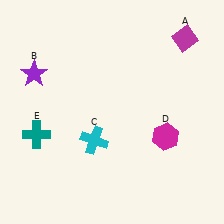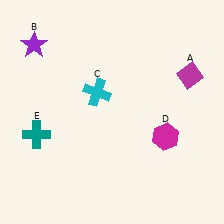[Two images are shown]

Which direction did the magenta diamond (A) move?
The magenta diamond (A) moved down.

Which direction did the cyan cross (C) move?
The cyan cross (C) moved up.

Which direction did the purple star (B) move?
The purple star (B) moved up.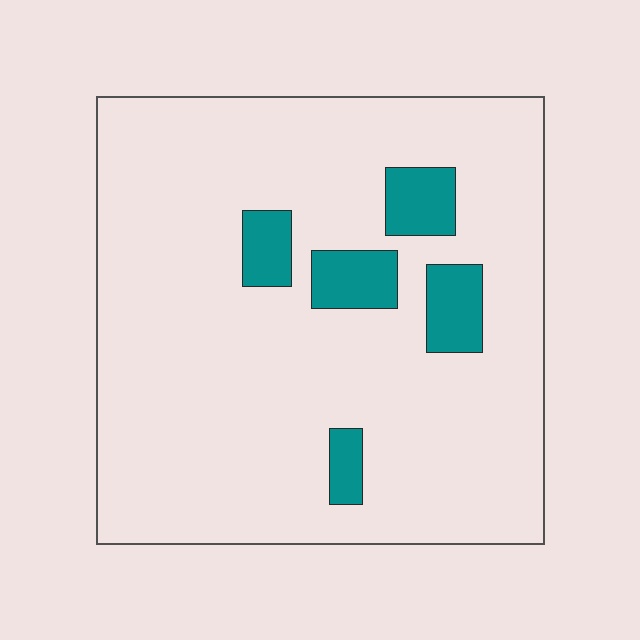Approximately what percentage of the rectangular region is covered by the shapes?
Approximately 10%.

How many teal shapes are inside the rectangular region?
5.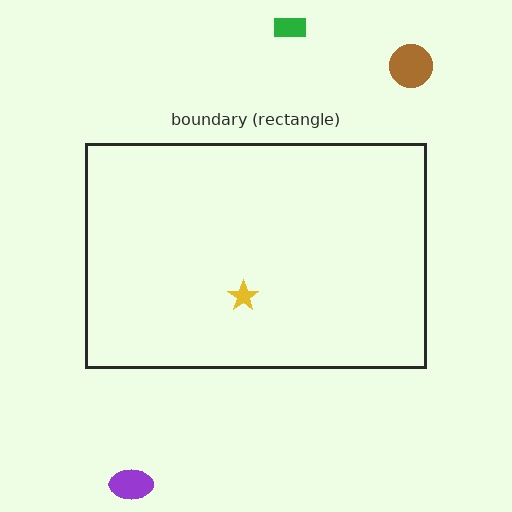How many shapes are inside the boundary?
1 inside, 3 outside.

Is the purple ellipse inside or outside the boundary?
Outside.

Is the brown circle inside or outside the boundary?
Outside.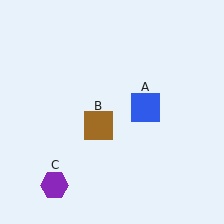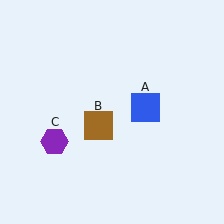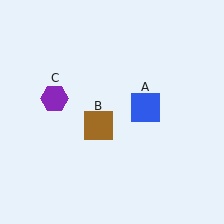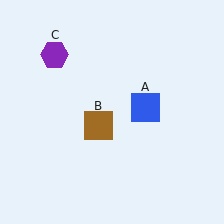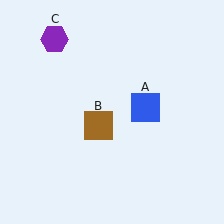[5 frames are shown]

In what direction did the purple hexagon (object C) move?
The purple hexagon (object C) moved up.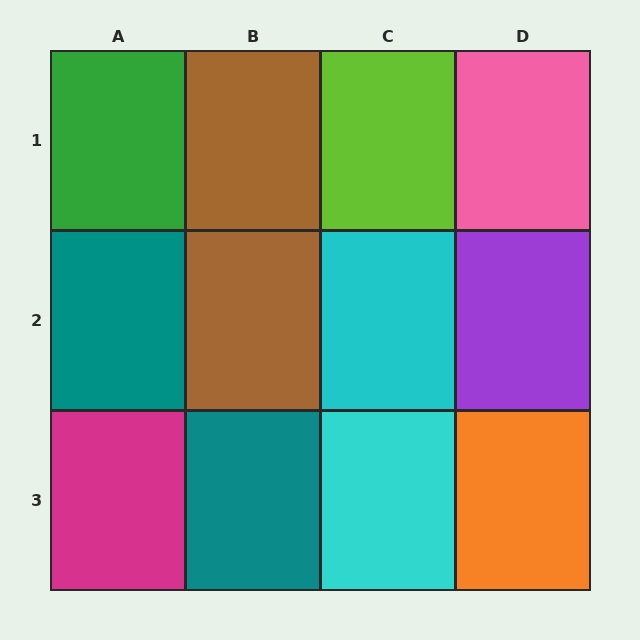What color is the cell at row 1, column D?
Pink.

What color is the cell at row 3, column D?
Orange.